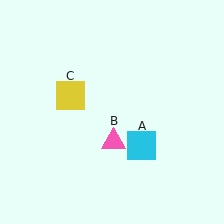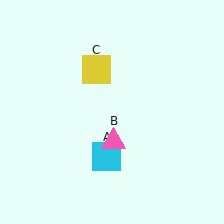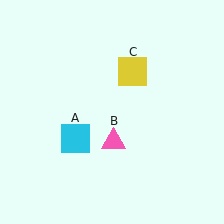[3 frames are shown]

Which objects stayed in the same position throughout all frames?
Pink triangle (object B) remained stationary.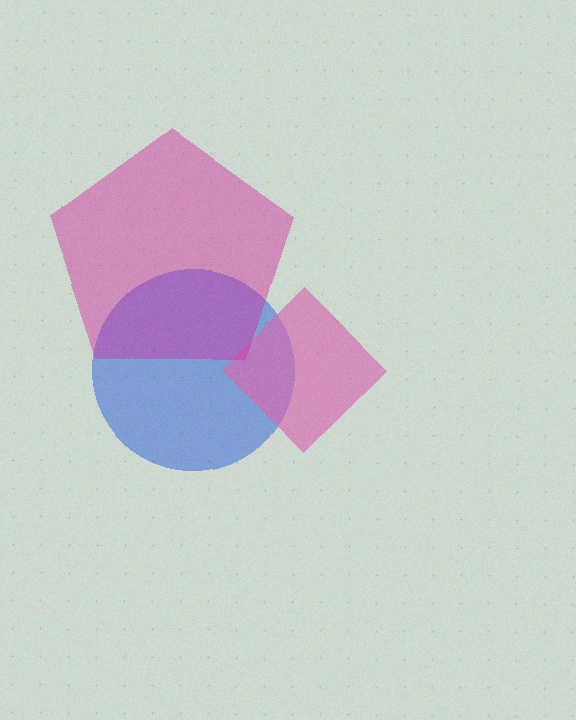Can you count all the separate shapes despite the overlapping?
Yes, there are 3 separate shapes.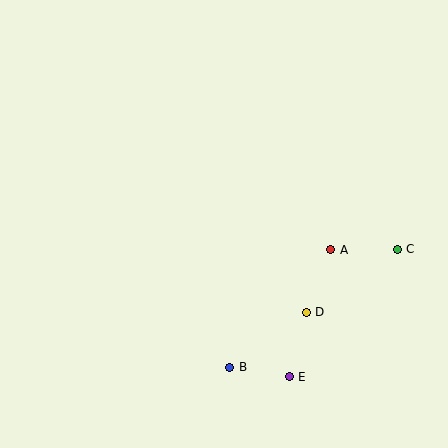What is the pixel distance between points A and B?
The distance between A and B is 155 pixels.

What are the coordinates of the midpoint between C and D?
The midpoint between C and D is at (352, 281).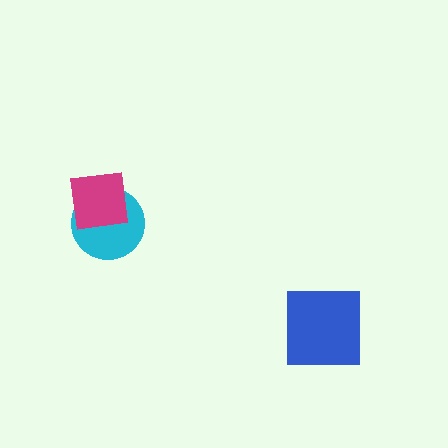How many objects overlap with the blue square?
0 objects overlap with the blue square.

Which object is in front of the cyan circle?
The magenta square is in front of the cyan circle.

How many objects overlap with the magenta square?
1 object overlaps with the magenta square.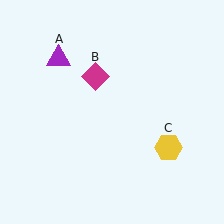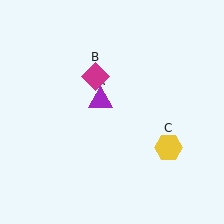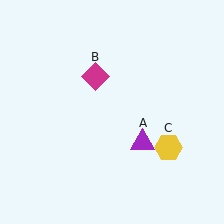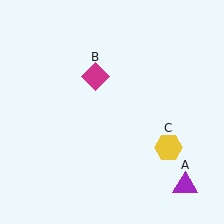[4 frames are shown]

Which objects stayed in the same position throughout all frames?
Magenta diamond (object B) and yellow hexagon (object C) remained stationary.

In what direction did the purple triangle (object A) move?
The purple triangle (object A) moved down and to the right.